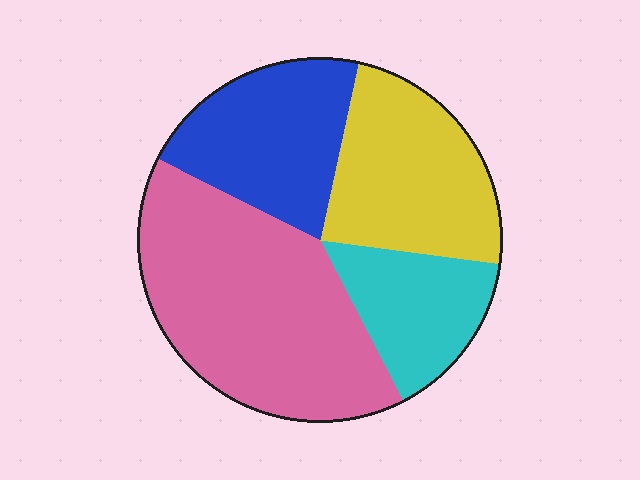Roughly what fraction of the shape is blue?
Blue takes up about one fifth (1/5) of the shape.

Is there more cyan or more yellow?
Yellow.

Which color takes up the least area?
Cyan, at roughly 15%.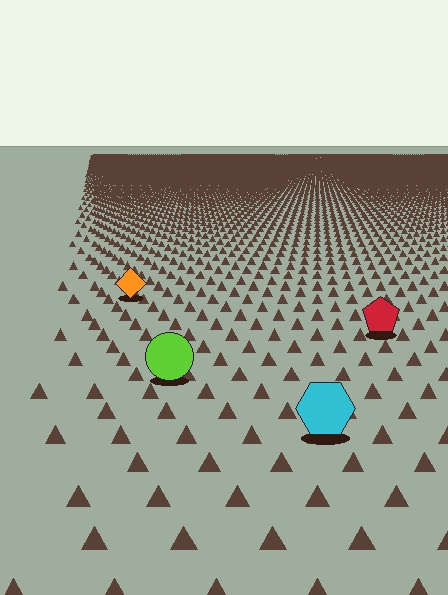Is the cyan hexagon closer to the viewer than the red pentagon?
Yes. The cyan hexagon is closer — you can tell from the texture gradient: the ground texture is coarser near it.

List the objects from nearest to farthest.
From nearest to farthest: the cyan hexagon, the lime circle, the red pentagon, the orange diamond.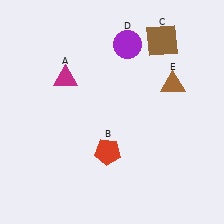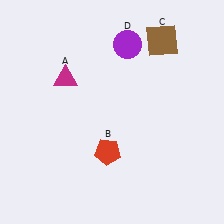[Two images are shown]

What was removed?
The brown triangle (E) was removed in Image 2.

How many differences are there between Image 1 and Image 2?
There is 1 difference between the two images.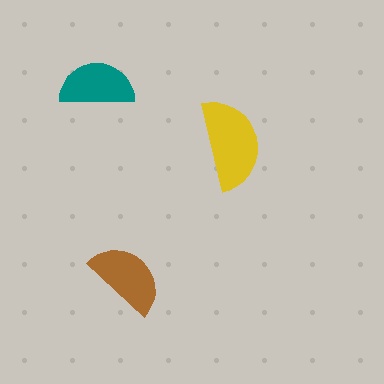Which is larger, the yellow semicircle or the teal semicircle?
The yellow one.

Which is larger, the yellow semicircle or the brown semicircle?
The yellow one.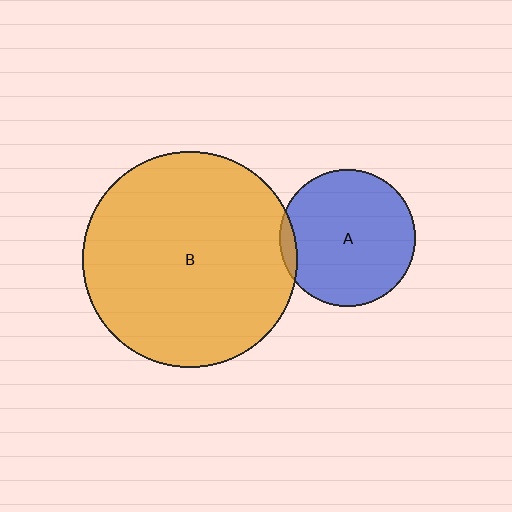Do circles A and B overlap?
Yes.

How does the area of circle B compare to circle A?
Approximately 2.5 times.